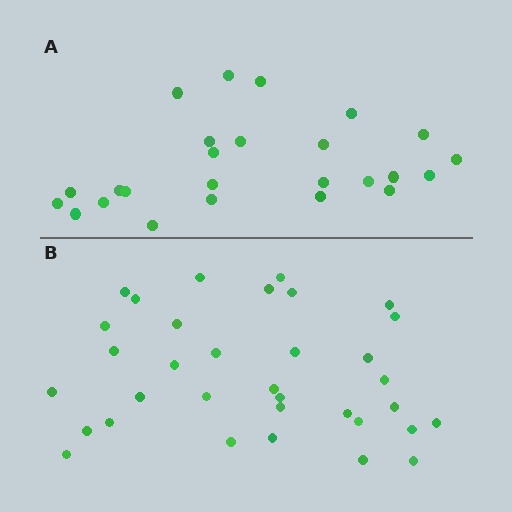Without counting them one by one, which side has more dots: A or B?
Region B (the bottom region) has more dots.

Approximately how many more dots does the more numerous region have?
Region B has roughly 8 or so more dots than region A.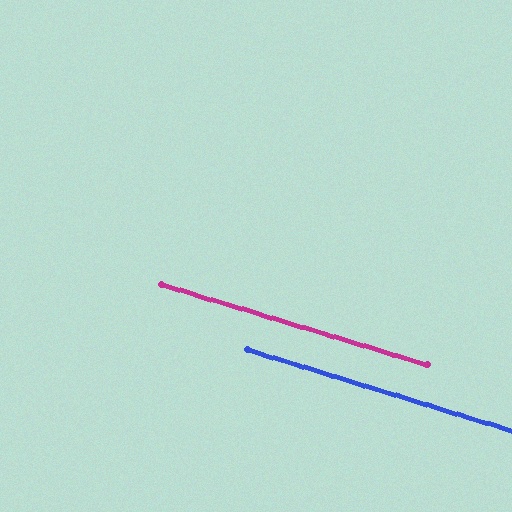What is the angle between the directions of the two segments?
Approximately 0 degrees.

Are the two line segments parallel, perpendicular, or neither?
Parallel — their directions differ by only 0.1°.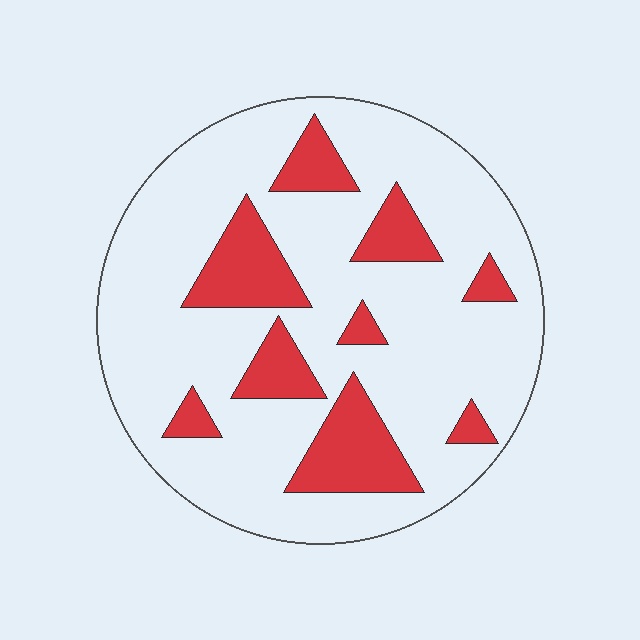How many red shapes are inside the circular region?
9.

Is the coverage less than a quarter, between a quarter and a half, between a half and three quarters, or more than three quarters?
Less than a quarter.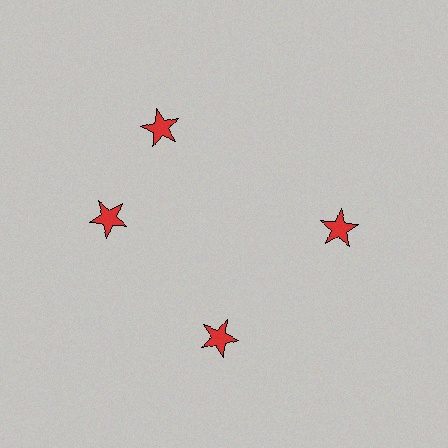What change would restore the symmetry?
The symmetry would be restored by rotating it back into even spacing with its neighbors so that all 4 stars sit at equal angles and equal distance from the center.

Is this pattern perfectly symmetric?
No. The 4 red stars are arranged in a ring, but one element near the 12 o'clock position is rotated out of alignment along the ring, breaking the 4-fold rotational symmetry.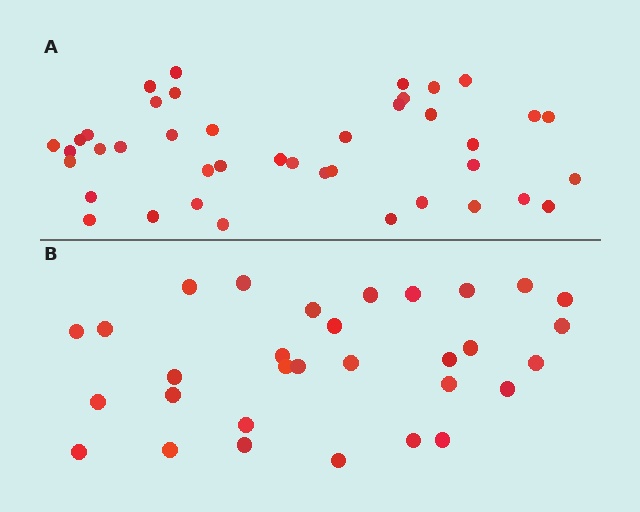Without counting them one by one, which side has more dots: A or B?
Region A (the top region) has more dots.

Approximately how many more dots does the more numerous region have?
Region A has roughly 10 or so more dots than region B.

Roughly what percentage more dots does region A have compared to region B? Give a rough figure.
About 30% more.